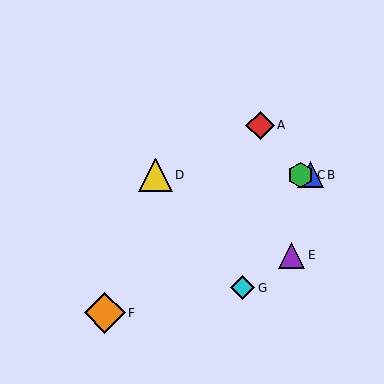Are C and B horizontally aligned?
Yes, both are at y≈175.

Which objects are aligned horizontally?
Objects B, C, D are aligned horizontally.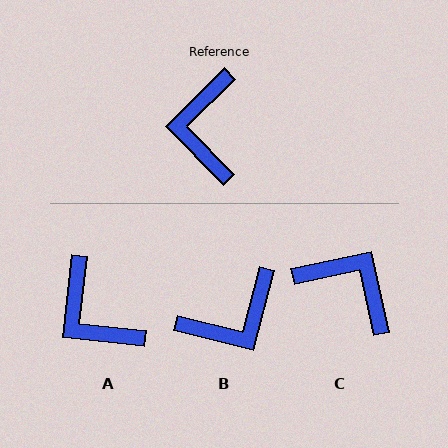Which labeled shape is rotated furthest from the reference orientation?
C, about 122 degrees away.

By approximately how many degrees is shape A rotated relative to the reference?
Approximately 39 degrees counter-clockwise.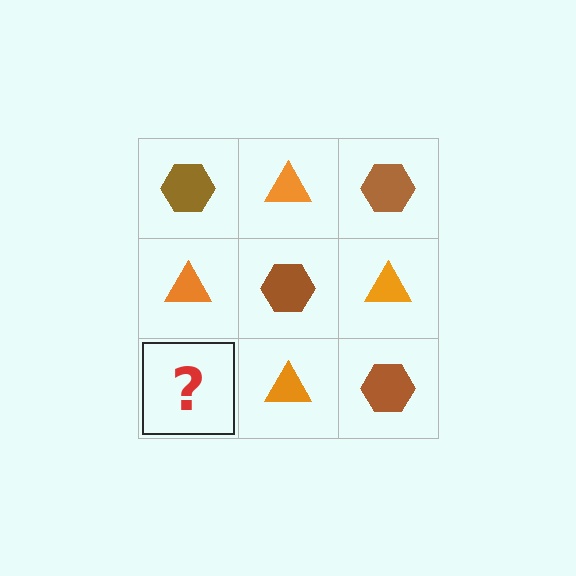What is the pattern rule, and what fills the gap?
The rule is that it alternates brown hexagon and orange triangle in a checkerboard pattern. The gap should be filled with a brown hexagon.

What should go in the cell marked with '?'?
The missing cell should contain a brown hexagon.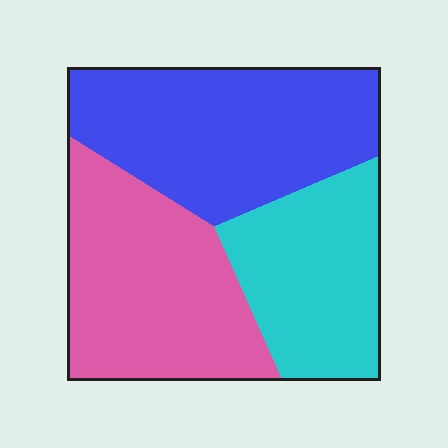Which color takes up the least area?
Cyan, at roughly 25%.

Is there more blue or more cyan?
Blue.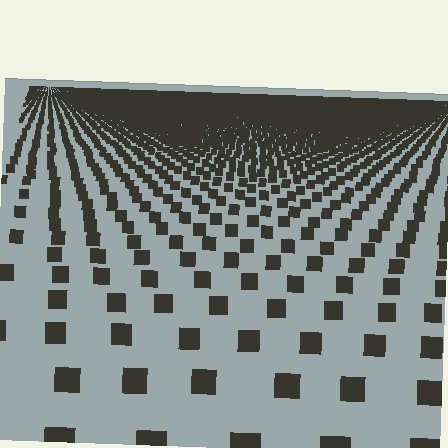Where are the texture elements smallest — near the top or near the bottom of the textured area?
Near the top.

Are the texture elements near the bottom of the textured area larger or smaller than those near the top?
Larger. Near the bottom, elements are closer to the viewer and appear at a bigger on-screen size.